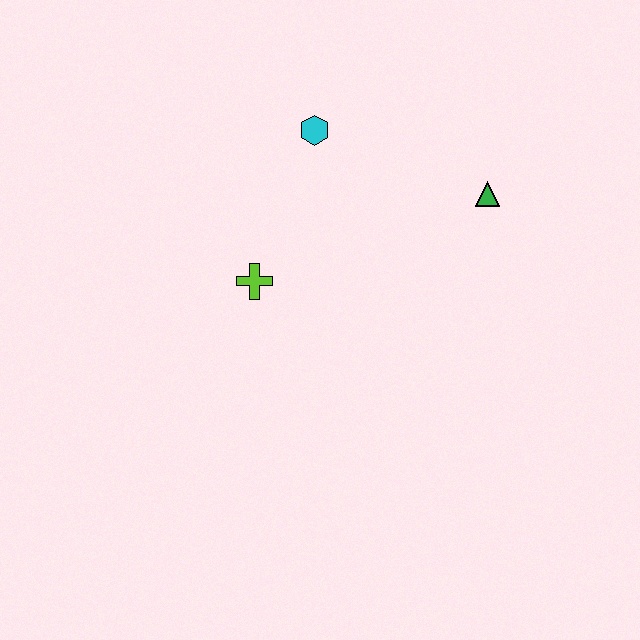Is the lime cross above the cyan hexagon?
No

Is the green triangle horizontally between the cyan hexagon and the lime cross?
No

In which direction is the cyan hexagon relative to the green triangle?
The cyan hexagon is to the left of the green triangle.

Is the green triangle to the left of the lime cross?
No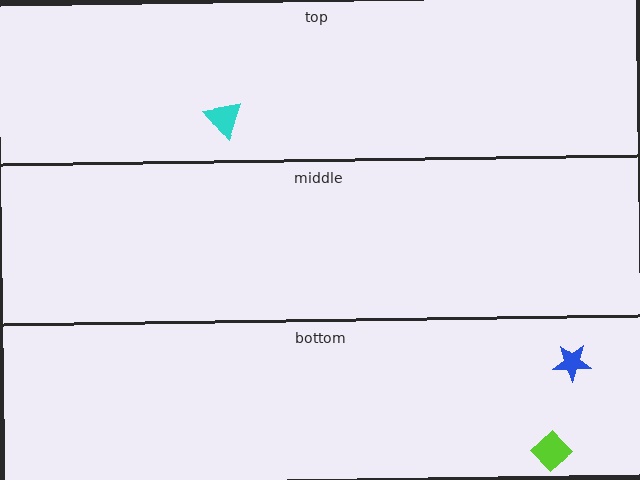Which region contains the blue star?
The bottom region.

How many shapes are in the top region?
1.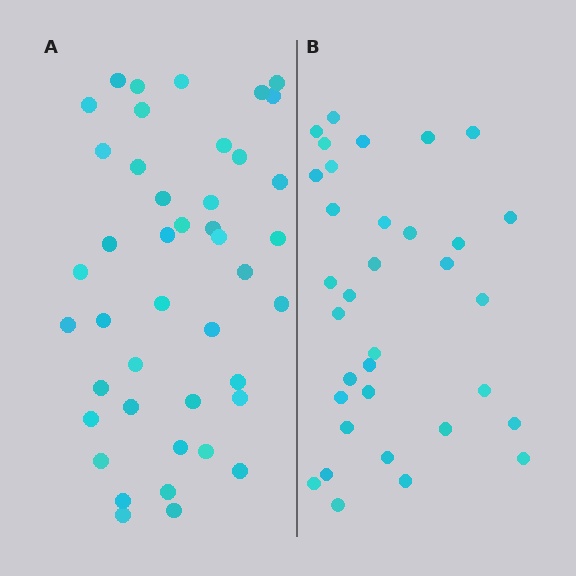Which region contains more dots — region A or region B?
Region A (the left region) has more dots.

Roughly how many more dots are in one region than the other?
Region A has roughly 8 or so more dots than region B.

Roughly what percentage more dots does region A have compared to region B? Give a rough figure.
About 25% more.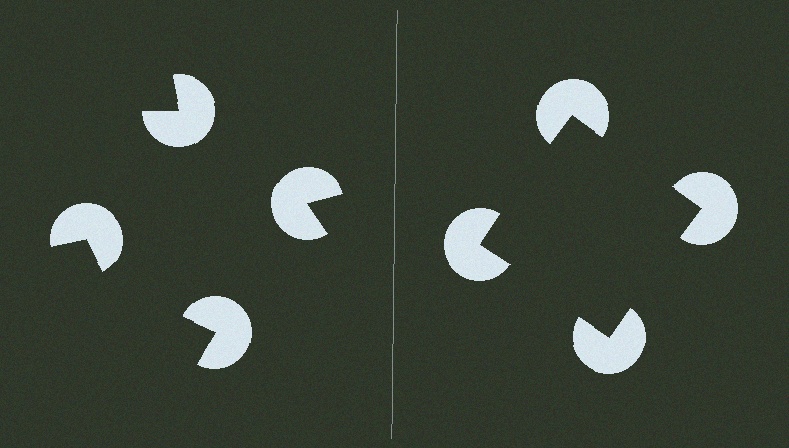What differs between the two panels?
The pac-man discs are positioned identically on both sides; only the wedge orientations differ. On the right they align to a square; on the left they are misaligned.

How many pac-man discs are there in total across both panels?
8 — 4 on each side.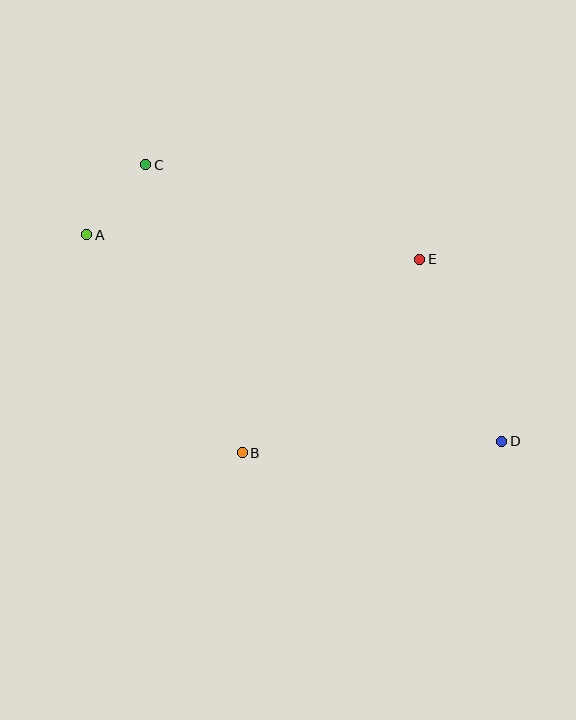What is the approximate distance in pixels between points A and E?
The distance between A and E is approximately 334 pixels.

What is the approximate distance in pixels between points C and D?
The distance between C and D is approximately 451 pixels.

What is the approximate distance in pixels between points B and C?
The distance between B and C is approximately 304 pixels.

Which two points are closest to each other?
Points A and C are closest to each other.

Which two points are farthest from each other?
Points A and D are farthest from each other.